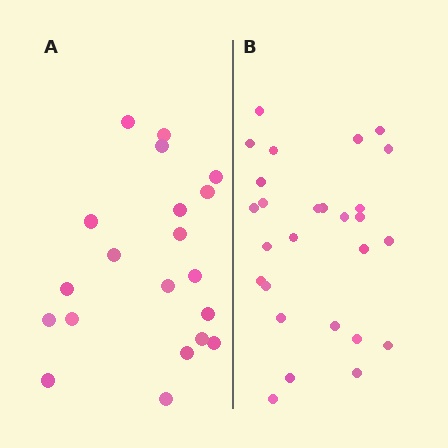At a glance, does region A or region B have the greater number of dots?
Region B (the right region) has more dots.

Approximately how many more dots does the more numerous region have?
Region B has roughly 8 or so more dots than region A.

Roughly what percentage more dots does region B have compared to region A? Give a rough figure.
About 35% more.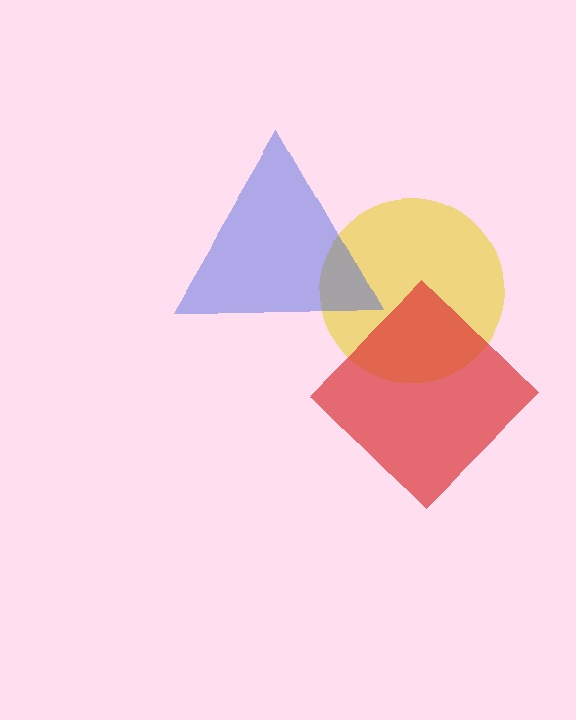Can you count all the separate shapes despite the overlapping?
Yes, there are 3 separate shapes.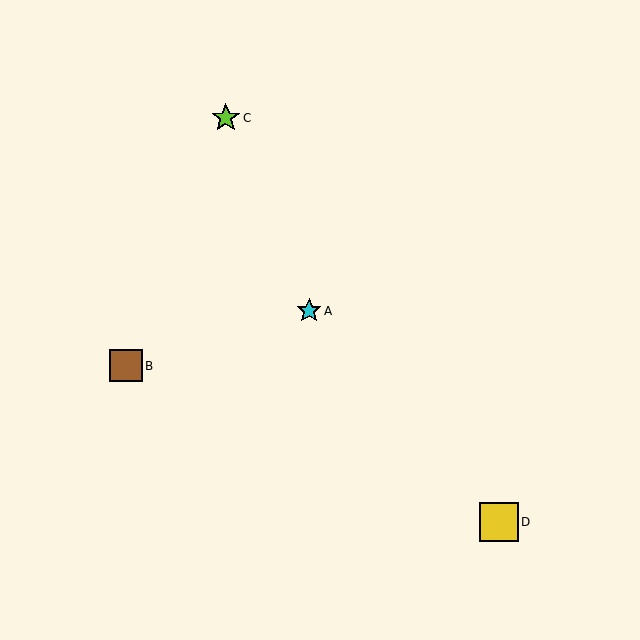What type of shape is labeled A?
Shape A is a cyan star.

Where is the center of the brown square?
The center of the brown square is at (126, 366).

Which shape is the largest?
The yellow square (labeled D) is the largest.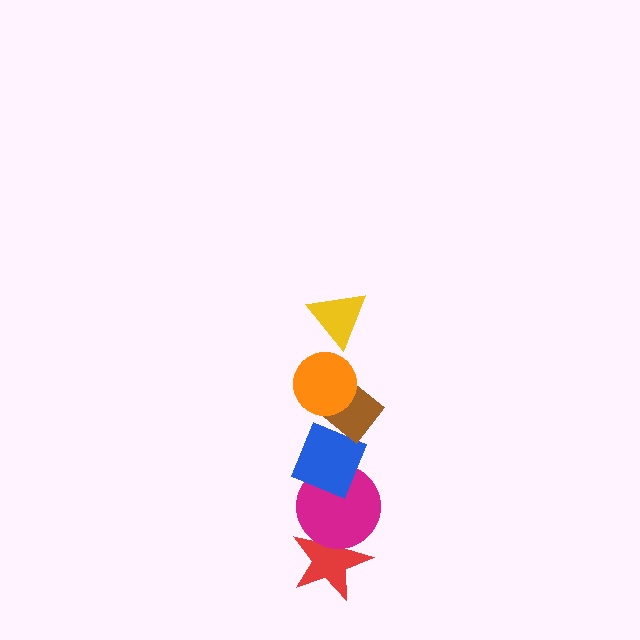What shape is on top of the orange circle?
The yellow triangle is on top of the orange circle.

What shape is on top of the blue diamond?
The brown rectangle is on top of the blue diamond.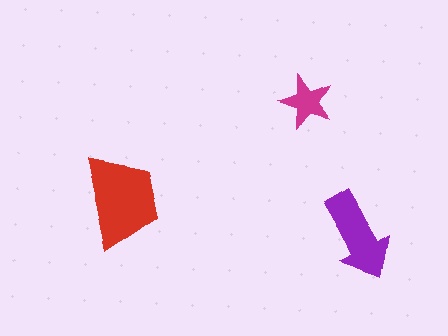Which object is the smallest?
The magenta star.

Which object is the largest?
The red trapezoid.